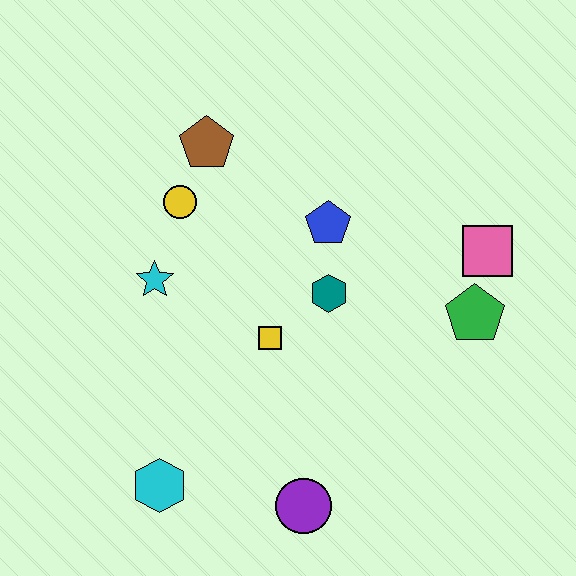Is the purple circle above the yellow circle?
No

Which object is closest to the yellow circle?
The brown pentagon is closest to the yellow circle.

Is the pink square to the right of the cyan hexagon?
Yes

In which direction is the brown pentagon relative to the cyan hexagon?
The brown pentagon is above the cyan hexagon.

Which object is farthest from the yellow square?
The pink square is farthest from the yellow square.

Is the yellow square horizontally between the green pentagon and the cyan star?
Yes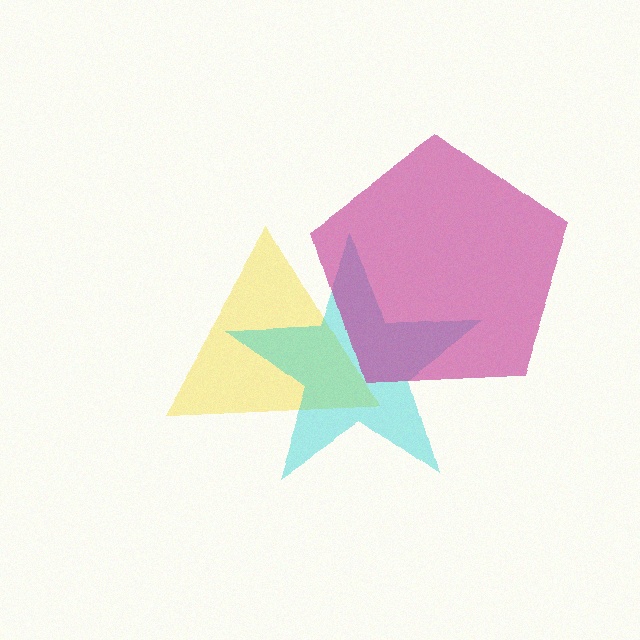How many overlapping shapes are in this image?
There are 3 overlapping shapes in the image.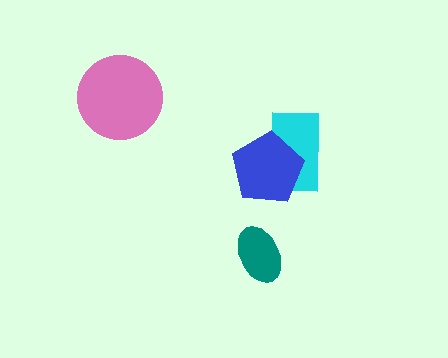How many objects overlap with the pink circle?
0 objects overlap with the pink circle.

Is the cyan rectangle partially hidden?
Yes, it is partially covered by another shape.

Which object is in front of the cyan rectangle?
The blue pentagon is in front of the cyan rectangle.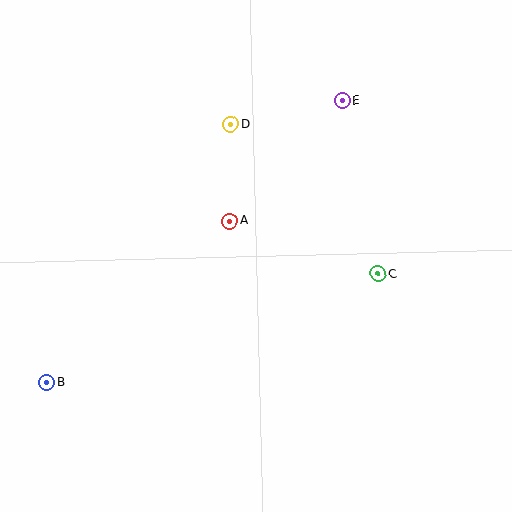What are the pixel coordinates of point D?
Point D is at (231, 124).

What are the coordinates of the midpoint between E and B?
The midpoint between E and B is at (195, 241).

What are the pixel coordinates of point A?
Point A is at (230, 221).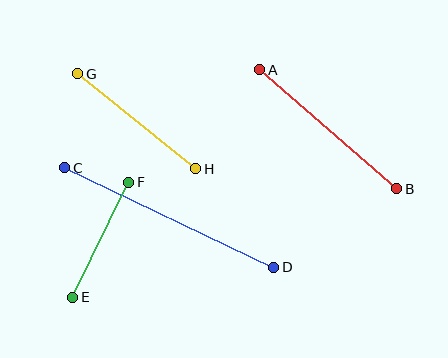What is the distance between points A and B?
The distance is approximately 181 pixels.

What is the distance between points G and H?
The distance is approximately 151 pixels.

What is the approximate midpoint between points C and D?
The midpoint is at approximately (169, 217) pixels.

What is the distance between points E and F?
The distance is approximately 128 pixels.